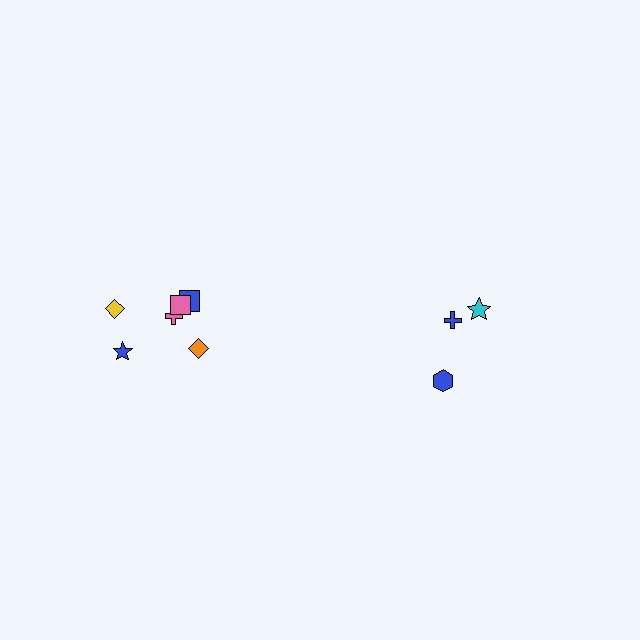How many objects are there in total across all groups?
There are 9 objects.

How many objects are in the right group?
There are 3 objects.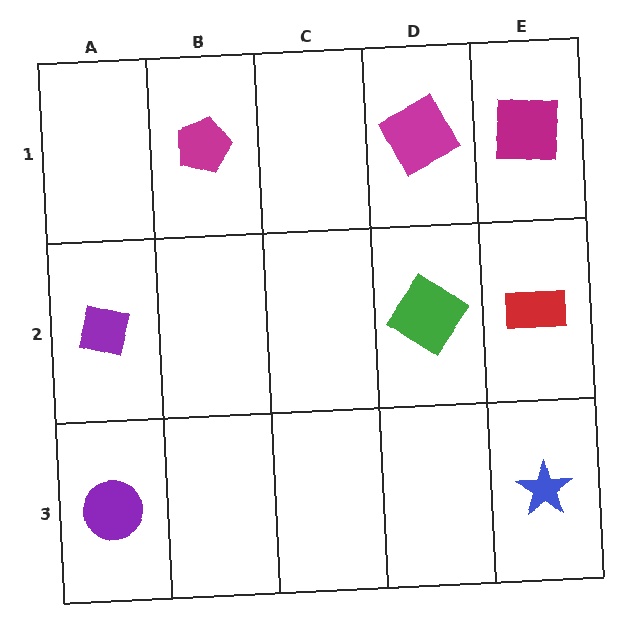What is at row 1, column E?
A magenta square.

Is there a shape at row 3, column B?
No, that cell is empty.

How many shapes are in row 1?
3 shapes.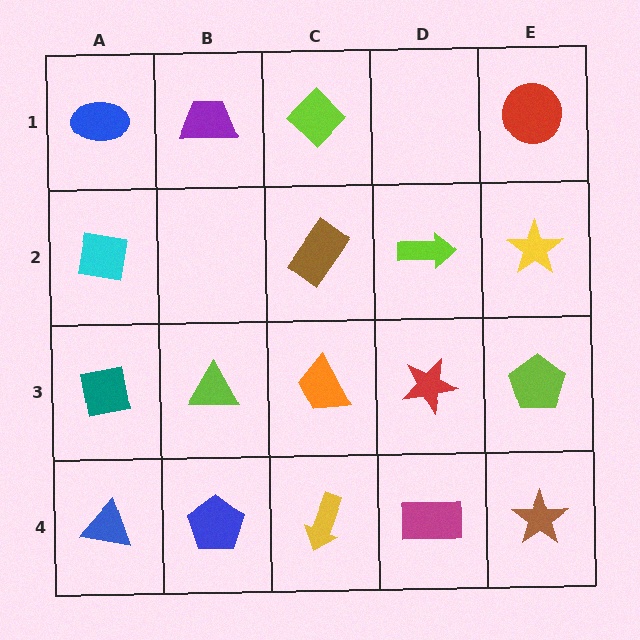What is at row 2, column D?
A lime arrow.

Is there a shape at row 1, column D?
No, that cell is empty.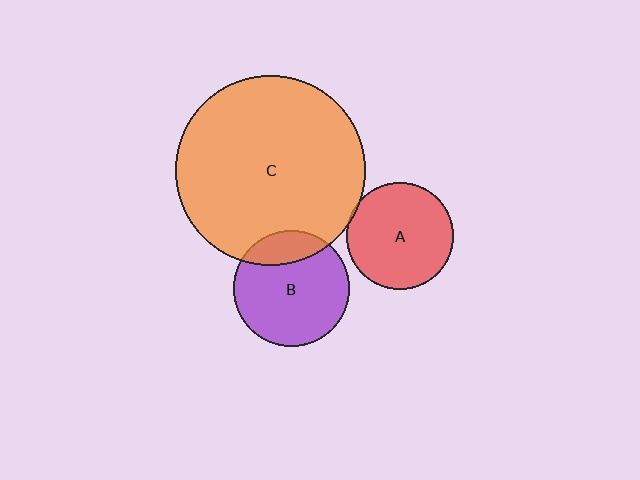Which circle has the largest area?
Circle C (orange).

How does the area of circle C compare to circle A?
Approximately 3.2 times.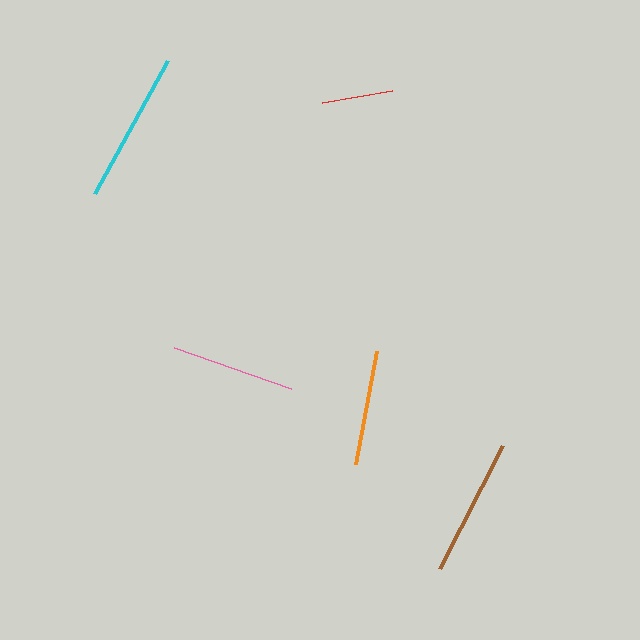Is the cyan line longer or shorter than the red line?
The cyan line is longer than the red line.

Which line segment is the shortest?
The red line is the shortest at approximately 71 pixels.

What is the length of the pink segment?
The pink segment is approximately 123 pixels long.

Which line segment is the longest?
The cyan line is the longest at approximately 151 pixels.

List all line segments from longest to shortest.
From longest to shortest: cyan, brown, pink, orange, red.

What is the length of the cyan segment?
The cyan segment is approximately 151 pixels long.